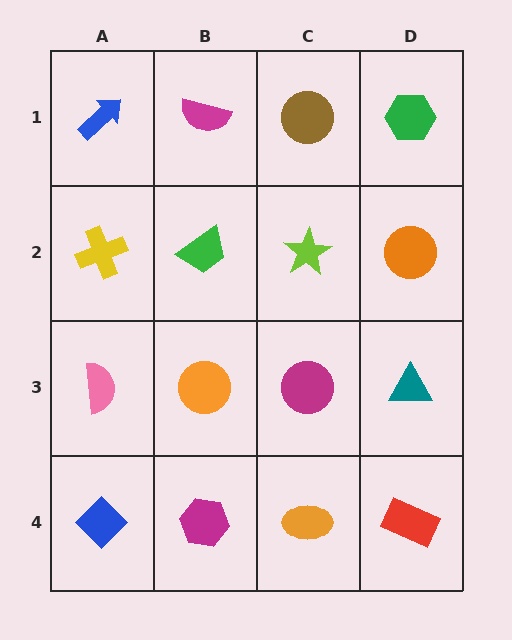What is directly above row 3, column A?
A yellow cross.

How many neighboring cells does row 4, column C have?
3.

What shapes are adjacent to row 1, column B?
A green trapezoid (row 2, column B), a blue arrow (row 1, column A), a brown circle (row 1, column C).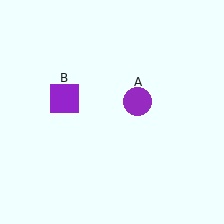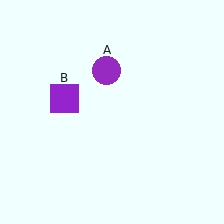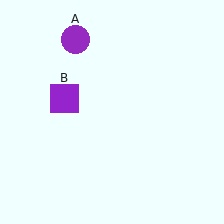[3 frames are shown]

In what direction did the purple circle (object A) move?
The purple circle (object A) moved up and to the left.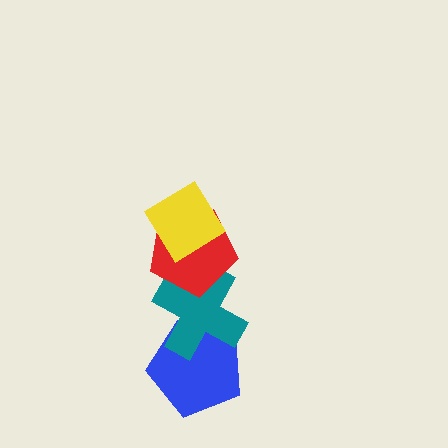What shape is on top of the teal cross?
The red pentagon is on top of the teal cross.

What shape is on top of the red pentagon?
The yellow diamond is on top of the red pentagon.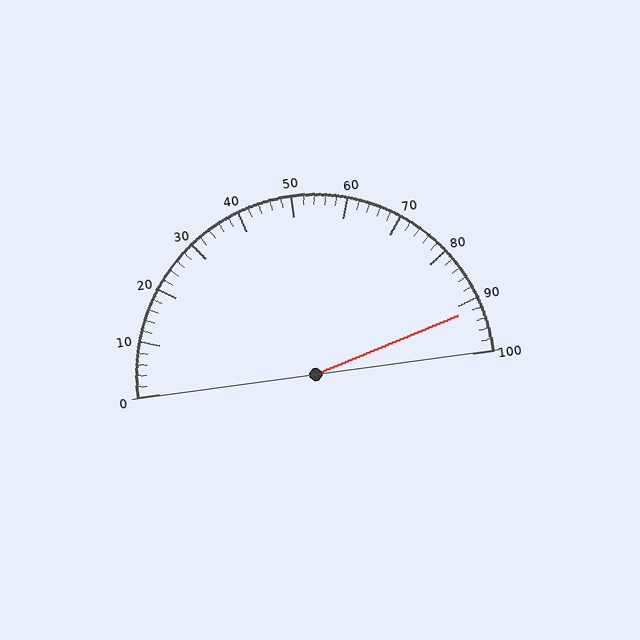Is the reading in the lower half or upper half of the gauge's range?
The reading is in the upper half of the range (0 to 100).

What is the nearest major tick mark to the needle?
The nearest major tick mark is 90.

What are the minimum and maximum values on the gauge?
The gauge ranges from 0 to 100.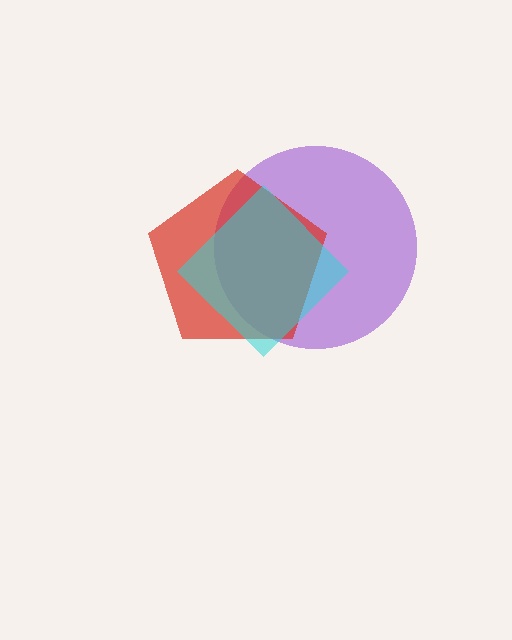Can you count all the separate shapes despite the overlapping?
Yes, there are 3 separate shapes.